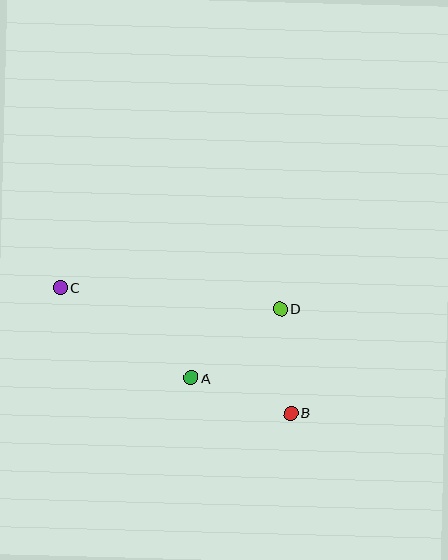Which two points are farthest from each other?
Points B and C are farthest from each other.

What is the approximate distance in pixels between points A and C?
The distance between A and C is approximately 159 pixels.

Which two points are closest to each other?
Points B and D are closest to each other.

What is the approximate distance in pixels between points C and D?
The distance between C and D is approximately 222 pixels.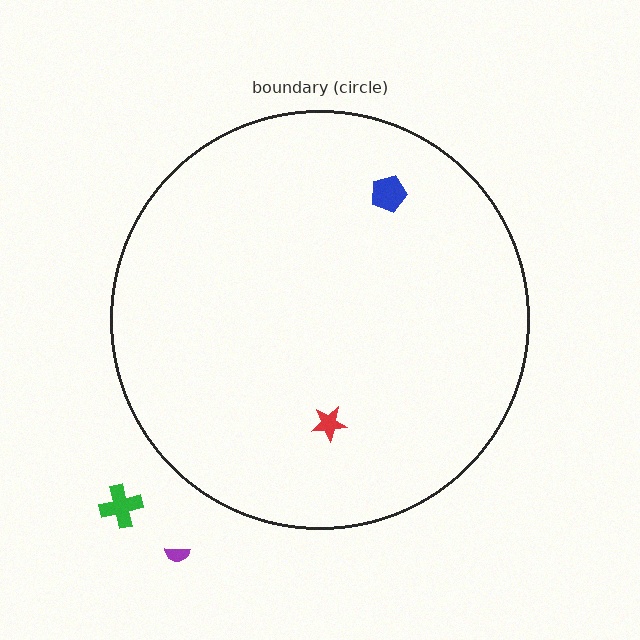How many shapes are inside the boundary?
2 inside, 2 outside.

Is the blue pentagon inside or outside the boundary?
Inside.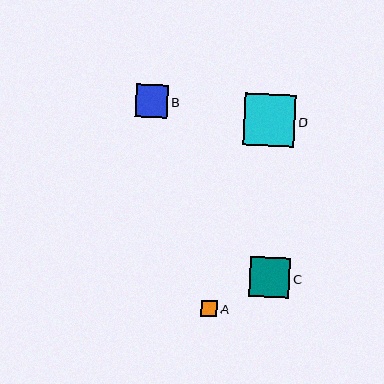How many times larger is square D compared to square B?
Square D is approximately 1.6 times the size of square B.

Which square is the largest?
Square D is the largest with a size of approximately 52 pixels.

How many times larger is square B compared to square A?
Square B is approximately 2.0 times the size of square A.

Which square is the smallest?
Square A is the smallest with a size of approximately 16 pixels.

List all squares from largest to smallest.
From largest to smallest: D, C, B, A.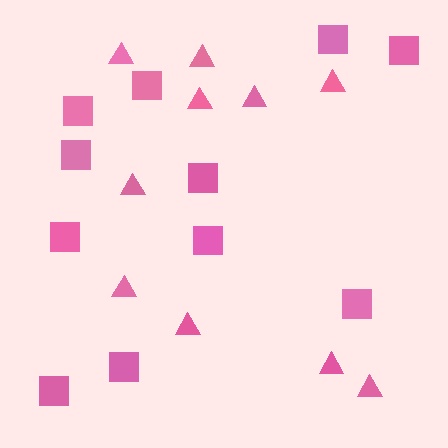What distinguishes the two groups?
There are 2 groups: one group of squares (11) and one group of triangles (10).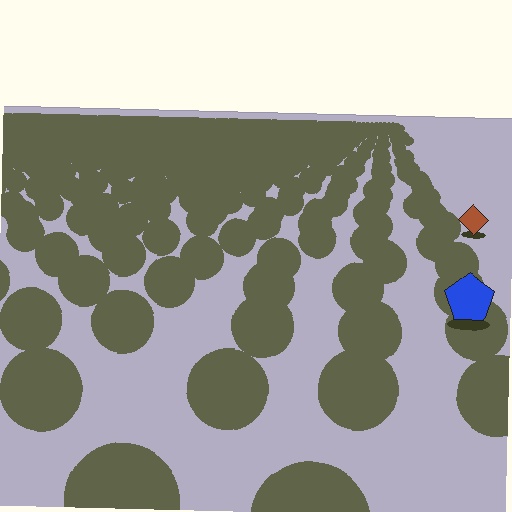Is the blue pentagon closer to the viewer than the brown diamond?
Yes. The blue pentagon is closer — you can tell from the texture gradient: the ground texture is coarser near it.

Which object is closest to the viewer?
The blue pentagon is closest. The texture marks near it are larger and more spread out.